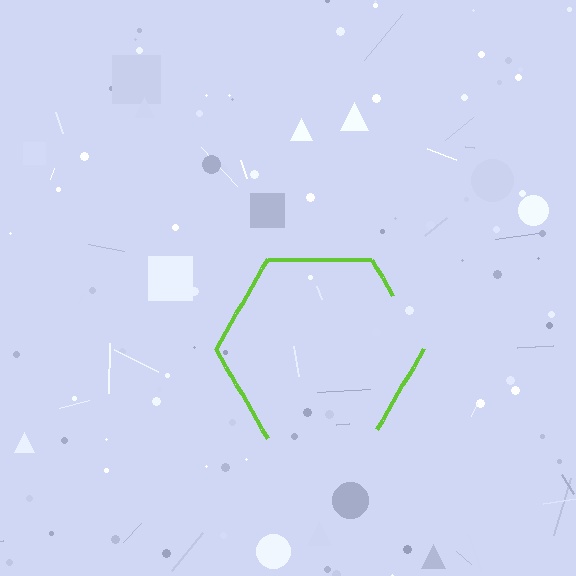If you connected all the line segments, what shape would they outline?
They would outline a hexagon.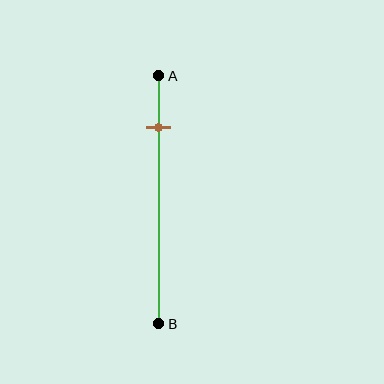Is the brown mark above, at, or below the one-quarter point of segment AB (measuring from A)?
The brown mark is above the one-quarter point of segment AB.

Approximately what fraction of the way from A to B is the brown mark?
The brown mark is approximately 20% of the way from A to B.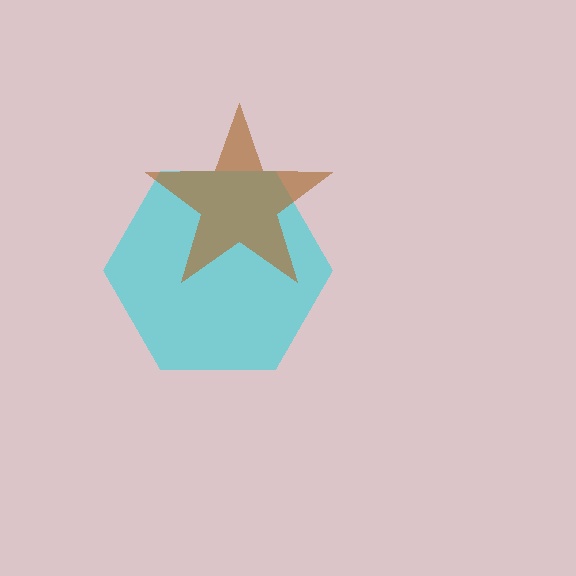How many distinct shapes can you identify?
There are 2 distinct shapes: a cyan hexagon, a brown star.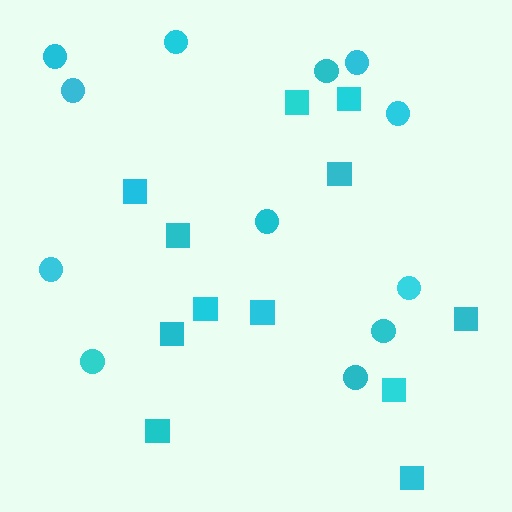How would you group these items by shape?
There are 2 groups: one group of squares (12) and one group of circles (12).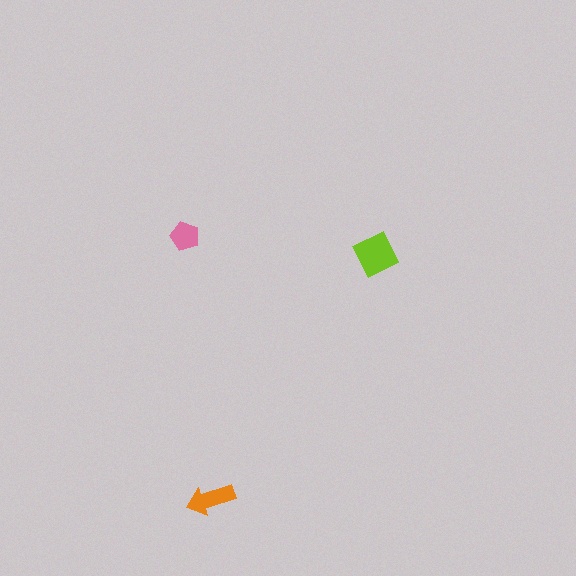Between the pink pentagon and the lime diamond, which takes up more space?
The lime diamond.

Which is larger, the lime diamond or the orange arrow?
The lime diamond.